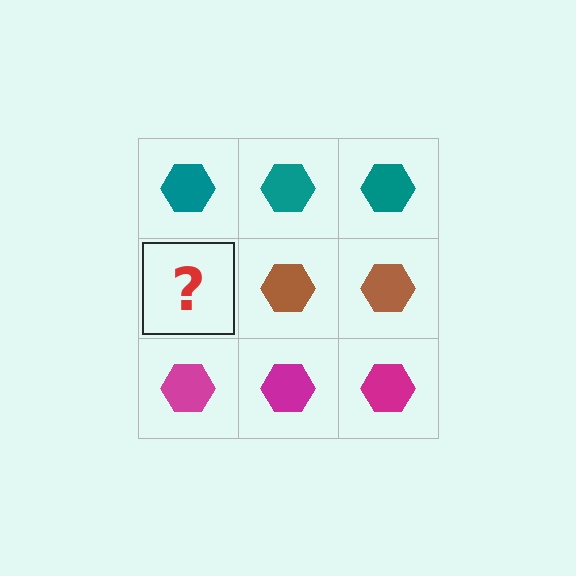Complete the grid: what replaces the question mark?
The question mark should be replaced with a brown hexagon.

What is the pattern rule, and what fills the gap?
The rule is that each row has a consistent color. The gap should be filled with a brown hexagon.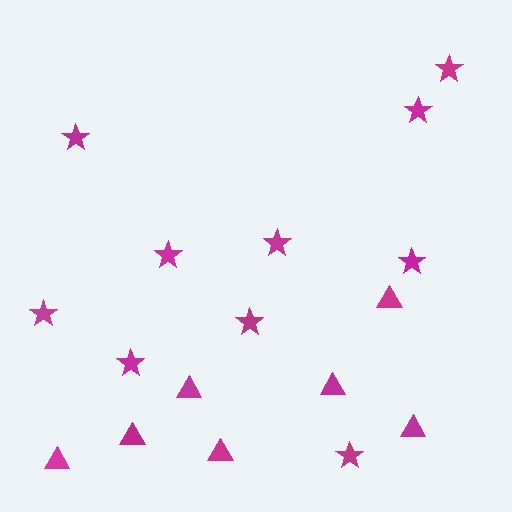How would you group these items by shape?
There are 2 groups: one group of stars (10) and one group of triangles (7).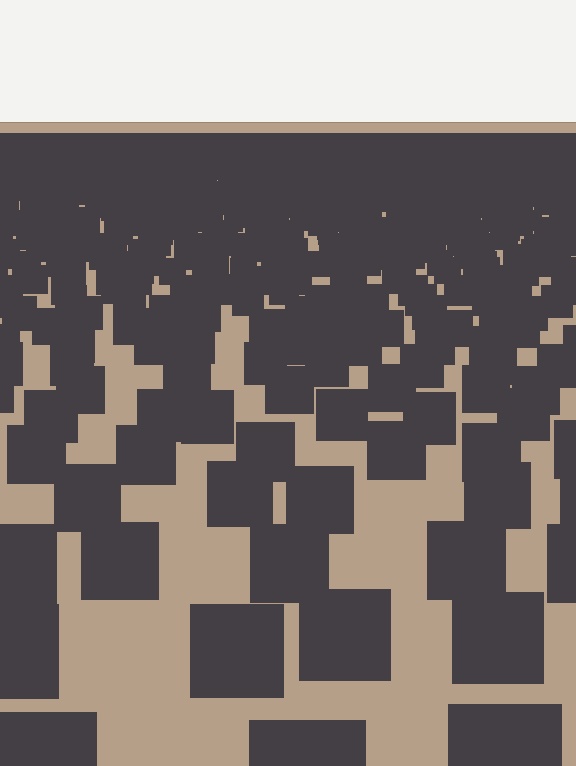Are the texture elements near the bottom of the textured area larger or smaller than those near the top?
Larger. Near the bottom, elements are closer to the viewer and appear at a bigger on-screen size.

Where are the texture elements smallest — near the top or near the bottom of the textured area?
Near the top.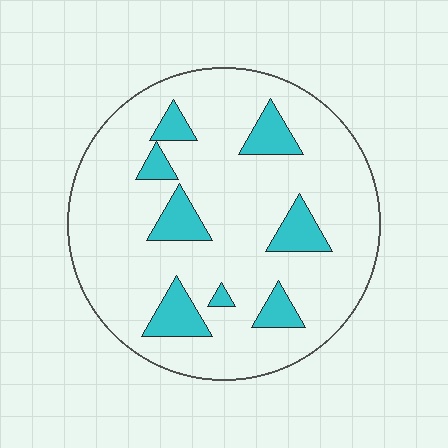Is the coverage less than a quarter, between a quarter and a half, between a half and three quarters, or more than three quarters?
Less than a quarter.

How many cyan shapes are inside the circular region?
8.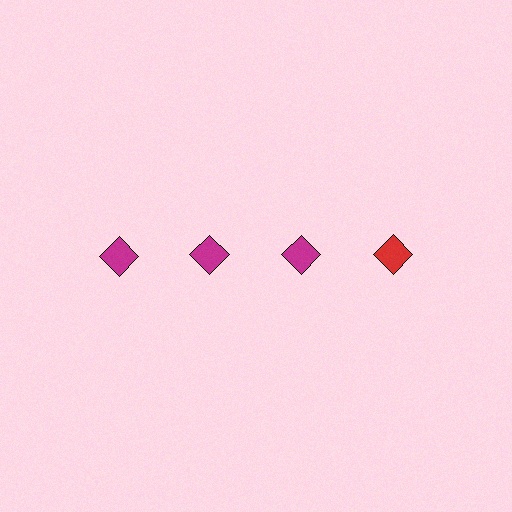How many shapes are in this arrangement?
There are 4 shapes arranged in a grid pattern.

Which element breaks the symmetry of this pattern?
The red diamond in the top row, second from right column breaks the symmetry. All other shapes are magenta diamonds.